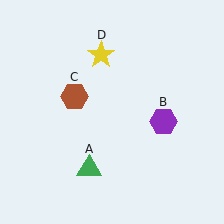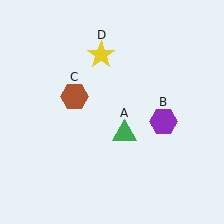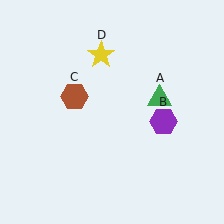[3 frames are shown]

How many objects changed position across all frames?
1 object changed position: green triangle (object A).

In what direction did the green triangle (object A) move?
The green triangle (object A) moved up and to the right.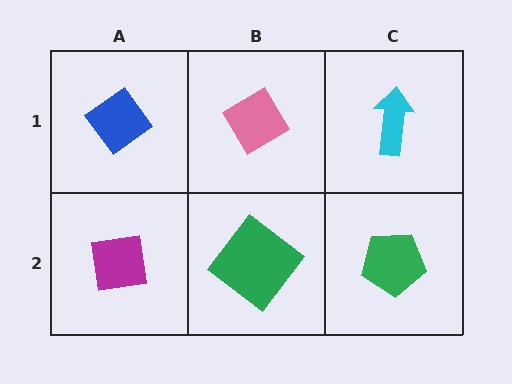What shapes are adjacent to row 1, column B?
A green diamond (row 2, column B), a blue diamond (row 1, column A), a cyan arrow (row 1, column C).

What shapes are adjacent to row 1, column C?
A green pentagon (row 2, column C), a pink diamond (row 1, column B).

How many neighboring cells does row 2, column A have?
2.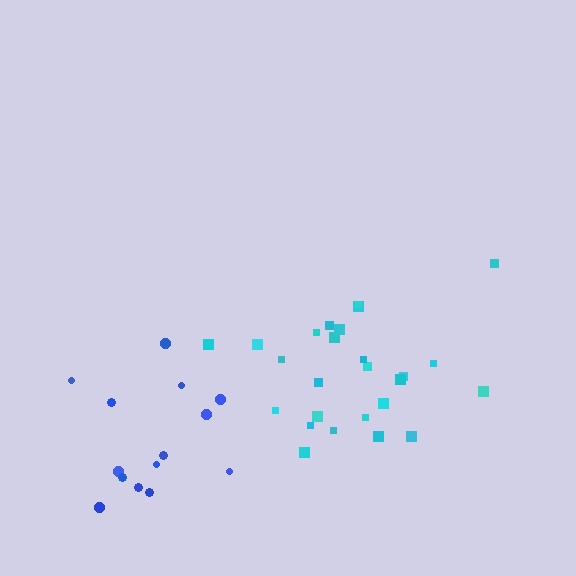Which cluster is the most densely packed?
Cyan.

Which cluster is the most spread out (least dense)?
Blue.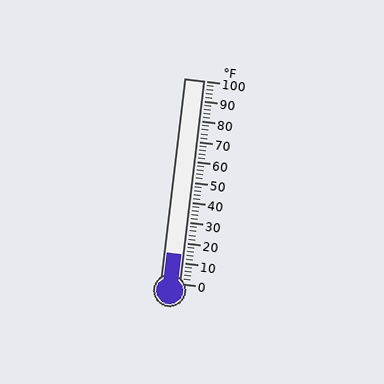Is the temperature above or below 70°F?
The temperature is below 70°F.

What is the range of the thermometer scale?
The thermometer scale ranges from 0°F to 100°F.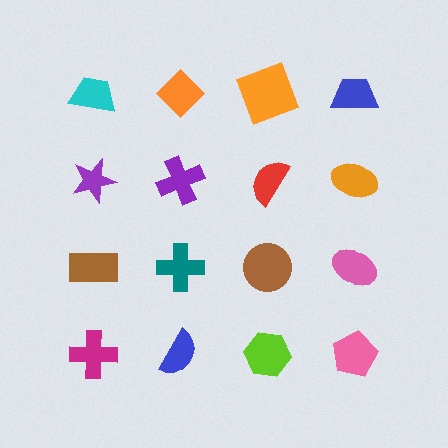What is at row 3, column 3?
A brown circle.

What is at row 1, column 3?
An orange square.